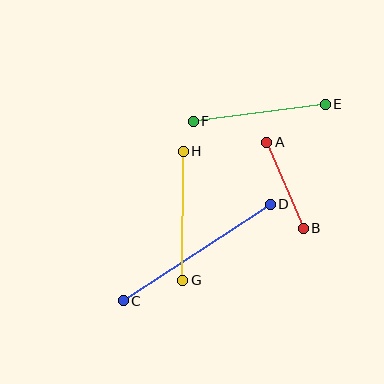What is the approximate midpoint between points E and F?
The midpoint is at approximately (259, 113) pixels.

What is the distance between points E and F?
The distance is approximately 133 pixels.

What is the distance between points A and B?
The distance is approximately 93 pixels.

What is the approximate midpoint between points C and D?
The midpoint is at approximately (197, 253) pixels.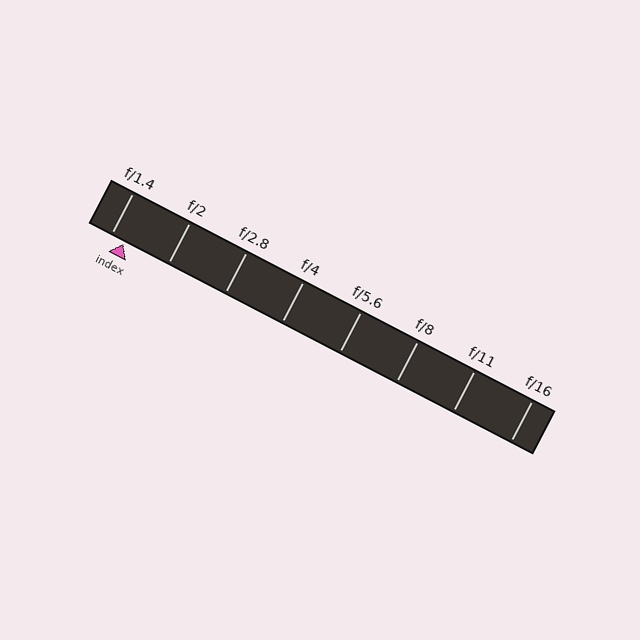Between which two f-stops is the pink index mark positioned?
The index mark is between f/1.4 and f/2.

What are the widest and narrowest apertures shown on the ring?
The widest aperture shown is f/1.4 and the narrowest is f/16.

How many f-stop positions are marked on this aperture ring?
There are 8 f-stop positions marked.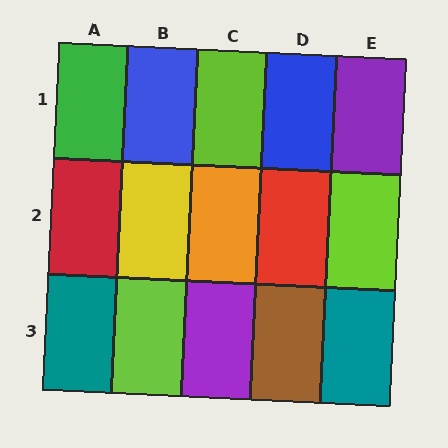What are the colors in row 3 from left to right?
Teal, lime, purple, brown, teal.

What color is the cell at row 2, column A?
Red.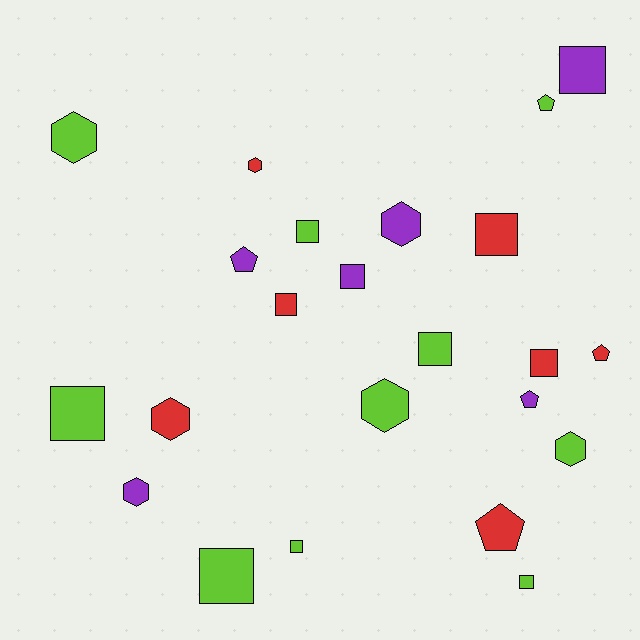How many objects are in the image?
There are 23 objects.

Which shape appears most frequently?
Square, with 11 objects.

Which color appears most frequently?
Lime, with 10 objects.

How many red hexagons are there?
There are 2 red hexagons.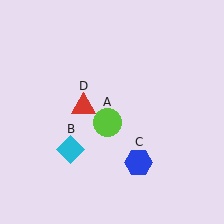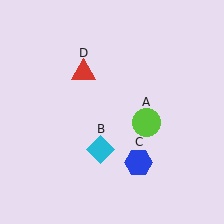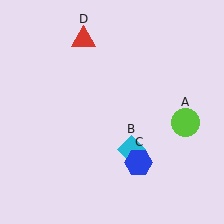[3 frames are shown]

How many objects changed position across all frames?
3 objects changed position: lime circle (object A), cyan diamond (object B), red triangle (object D).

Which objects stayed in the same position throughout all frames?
Blue hexagon (object C) remained stationary.